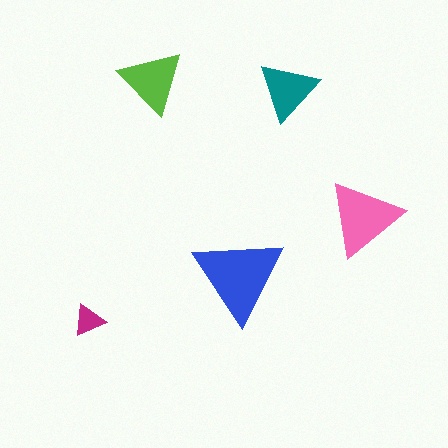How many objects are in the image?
There are 5 objects in the image.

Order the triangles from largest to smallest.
the blue one, the pink one, the lime one, the teal one, the magenta one.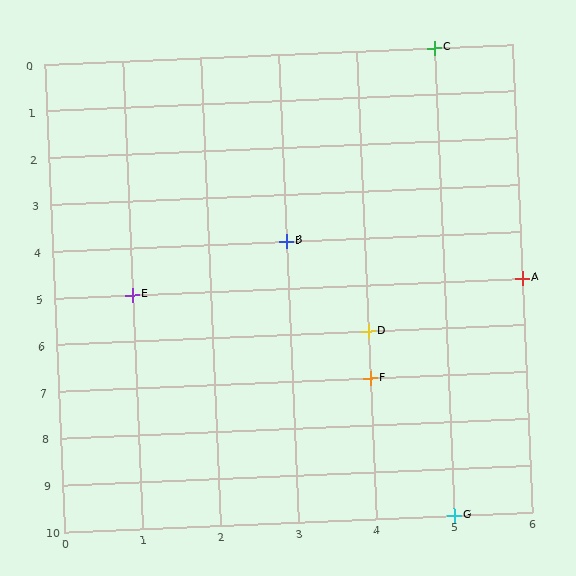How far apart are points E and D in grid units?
Points E and D are 3 columns and 1 row apart (about 3.2 grid units diagonally).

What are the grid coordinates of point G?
Point G is at grid coordinates (5, 10).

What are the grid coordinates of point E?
Point E is at grid coordinates (1, 5).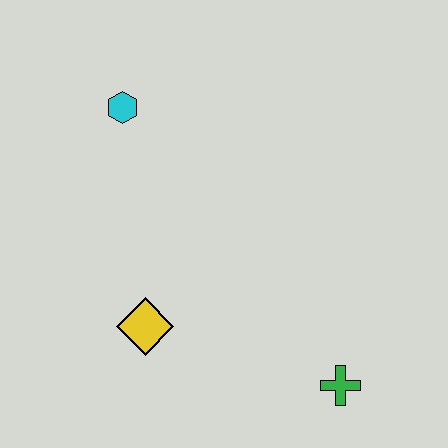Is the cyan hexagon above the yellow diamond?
Yes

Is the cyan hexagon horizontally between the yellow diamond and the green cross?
No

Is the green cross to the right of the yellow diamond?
Yes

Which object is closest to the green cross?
The yellow diamond is closest to the green cross.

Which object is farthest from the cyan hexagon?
The green cross is farthest from the cyan hexagon.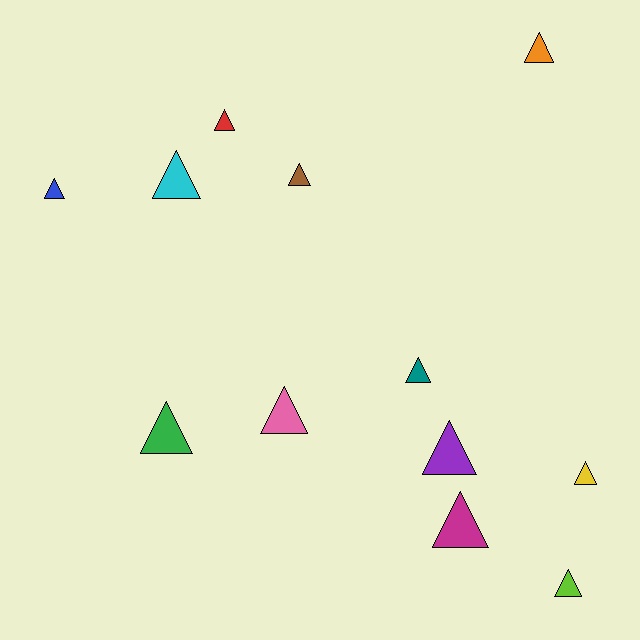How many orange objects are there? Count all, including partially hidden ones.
There is 1 orange object.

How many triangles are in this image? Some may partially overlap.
There are 12 triangles.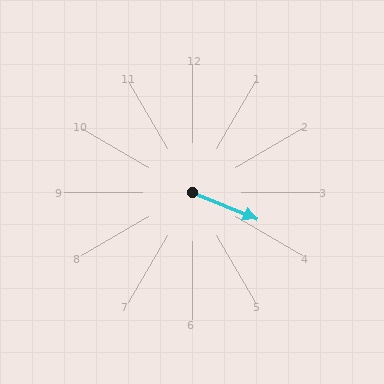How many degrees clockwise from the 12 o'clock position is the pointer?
Approximately 113 degrees.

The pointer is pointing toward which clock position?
Roughly 4 o'clock.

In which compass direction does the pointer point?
Southeast.